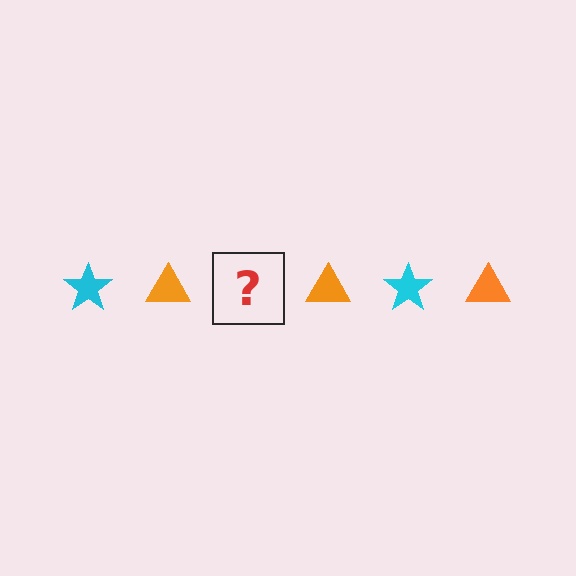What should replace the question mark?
The question mark should be replaced with a cyan star.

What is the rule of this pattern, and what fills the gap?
The rule is that the pattern alternates between cyan star and orange triangle. The gap should be filled with a cyan star.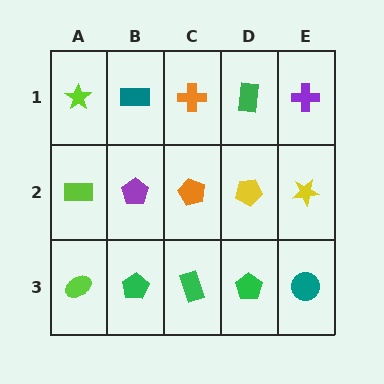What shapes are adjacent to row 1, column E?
A yellow star (row 2, column E), a green rectangle (row 1, column D).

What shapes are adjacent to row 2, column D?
A green rectangle (row 1, column D), a green pentagon (row 3, column D), an orange pentagon (row 2, column C), a yellow star (row 2, column E).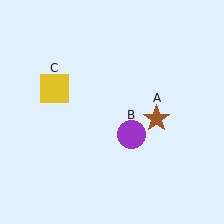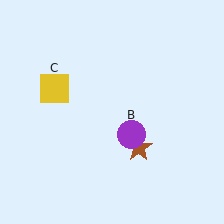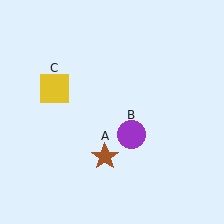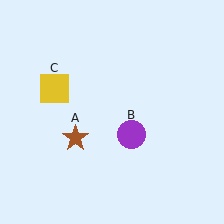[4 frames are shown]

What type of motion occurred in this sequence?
The brown star (object A) rotated clockwise around the center of the scene.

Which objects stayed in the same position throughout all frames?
Purple circle (object B) and yellow square (object C) remained stationary.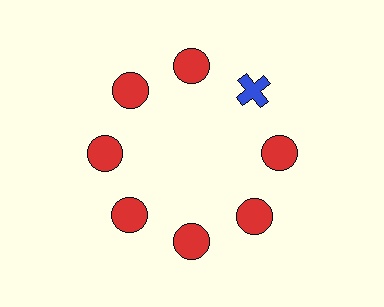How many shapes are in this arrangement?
There are 8 shapes arranged in a ring pattern.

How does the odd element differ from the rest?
It differs in both color (blue instead of red) and shape (cross instead of circle).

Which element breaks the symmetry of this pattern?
The blue cross at roughly the 2 o'clock position breaks the symmetry. All other shapes are red circles.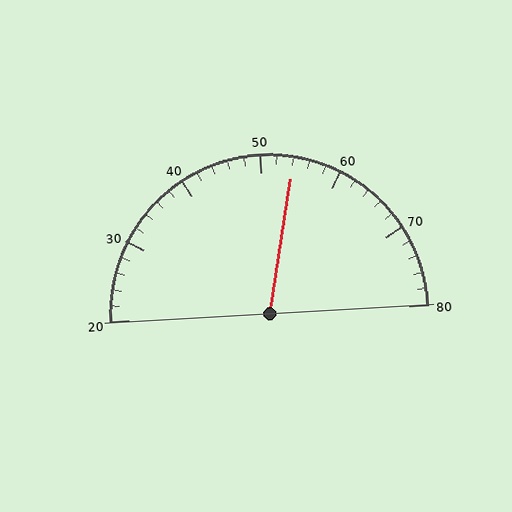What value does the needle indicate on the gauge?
The needle indicates approximately 54.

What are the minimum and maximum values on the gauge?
The gauge ranges from 20 to 80.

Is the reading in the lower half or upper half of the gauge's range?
The reading is in the upper half of the range (20 to 80).